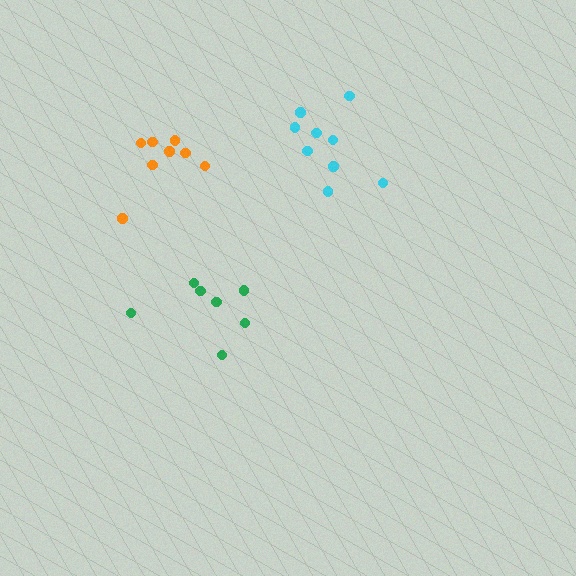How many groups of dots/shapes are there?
There are 3 groups.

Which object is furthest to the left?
The orange cluster is leftmost.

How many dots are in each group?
Group 1: 9 dots, Group 2: 8 dots, Group 3: 7 dots (24 total).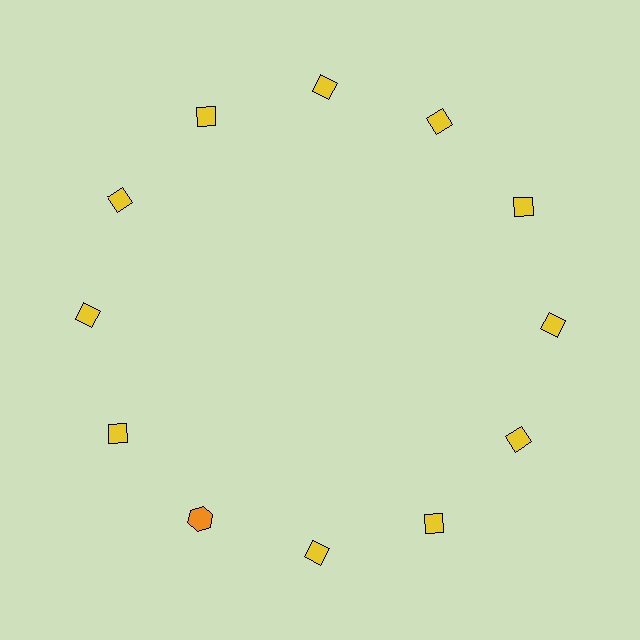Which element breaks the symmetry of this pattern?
The orange hexagon at roughly the 7 o'clock position breaks the symmetry. All other shapes are yellow diamonds.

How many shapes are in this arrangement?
There are 12 shapes arranged in a ring pattern.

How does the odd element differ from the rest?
It differs in both color (orange instead of yellow) and shape (hexagon instead of diamond).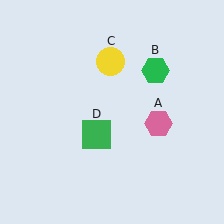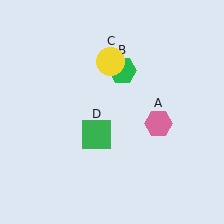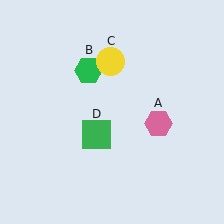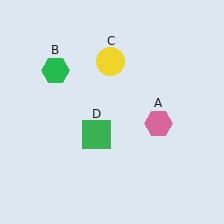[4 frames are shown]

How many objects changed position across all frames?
1 object changed position: green hexagon (object B).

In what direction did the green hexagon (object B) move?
The green hexagon (object B) moved left.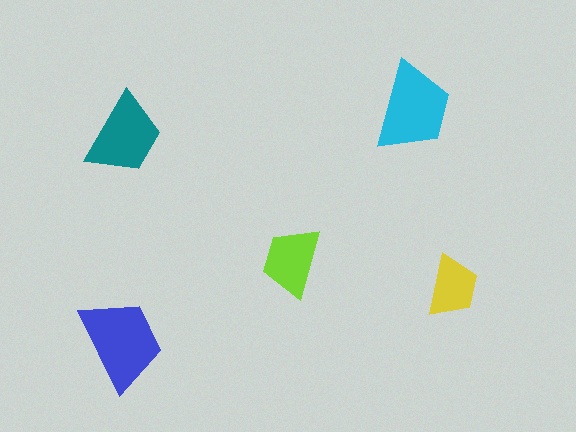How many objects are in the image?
There are 5 objects in the image.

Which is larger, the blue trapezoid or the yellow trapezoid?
The blue one.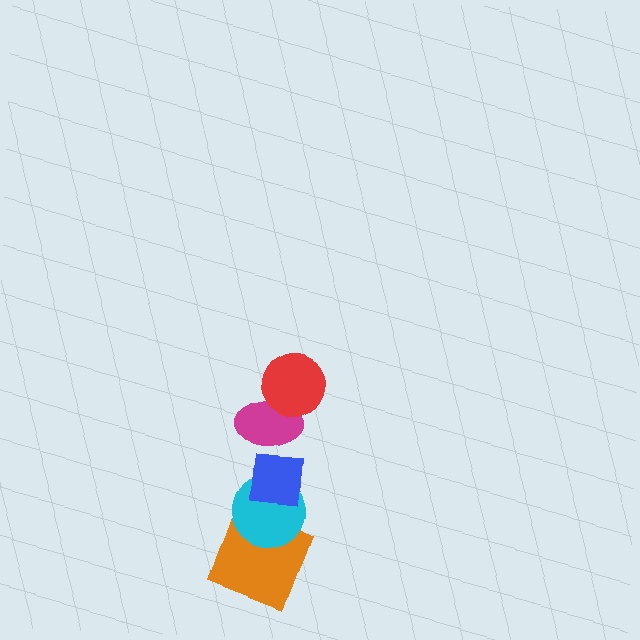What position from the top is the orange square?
The orange square is 5th from the top.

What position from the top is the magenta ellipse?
The magenta ellipse is 2nd from the top.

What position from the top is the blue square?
The blue square is 3rd from the top.